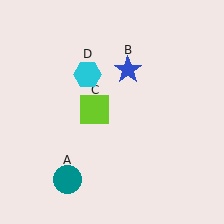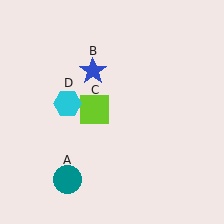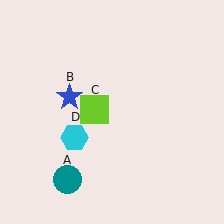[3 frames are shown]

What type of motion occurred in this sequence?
The blue star (object B), cyan hexagon (object D) rotated counterclockwise around the center of the scene.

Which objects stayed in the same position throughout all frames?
Teal circle (object A) and lime square (object C) remained stationary.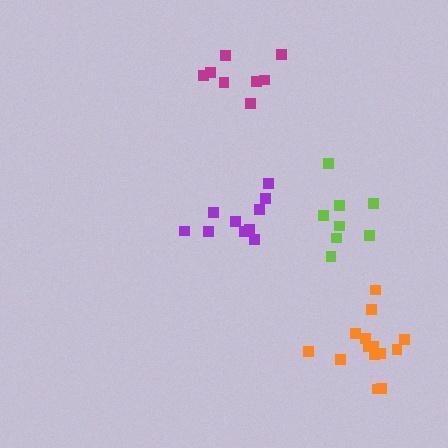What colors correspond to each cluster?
The clusters are colored: magenta, purple, lime, orange.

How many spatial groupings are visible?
There are 4 spatial groupings.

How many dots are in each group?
Group 1: 8 dots, Group 2: 10 dots, Group 3: 8 dots, Group 4: 14 dots (40 total).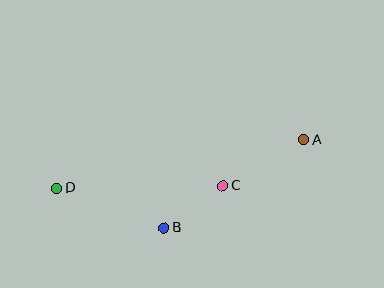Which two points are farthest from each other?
Points A and D are farthest from each other.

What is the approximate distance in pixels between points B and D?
The distance between B and D is approximately 114 pixels.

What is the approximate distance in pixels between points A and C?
The distance between A and C is approximately 93 pixels.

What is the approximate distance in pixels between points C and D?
The distance between C and D is approximately 166 pixels.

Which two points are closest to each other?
Points B and C are closest to each other.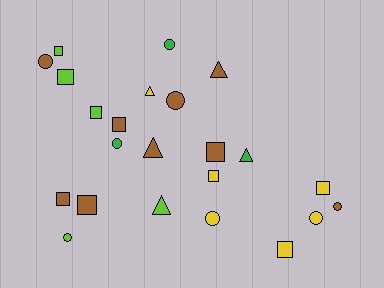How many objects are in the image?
There are 23 objects.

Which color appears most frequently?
Brown, with 9 objects.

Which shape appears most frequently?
Square, with 10 objects.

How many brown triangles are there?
There are 2 brown triangles.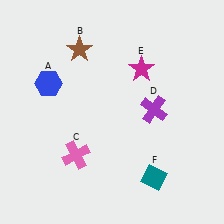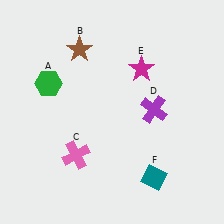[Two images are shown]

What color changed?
The hexagon (A) changed from blue in Image 1 to green in Image 2.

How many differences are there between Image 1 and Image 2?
There is 1 difference between the two images.